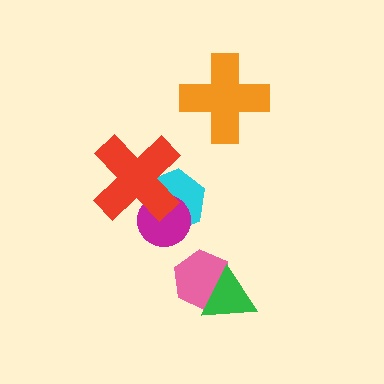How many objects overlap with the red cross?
2 objects overlap with the red cross.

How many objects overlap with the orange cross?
0 objects overlap with the orange cross.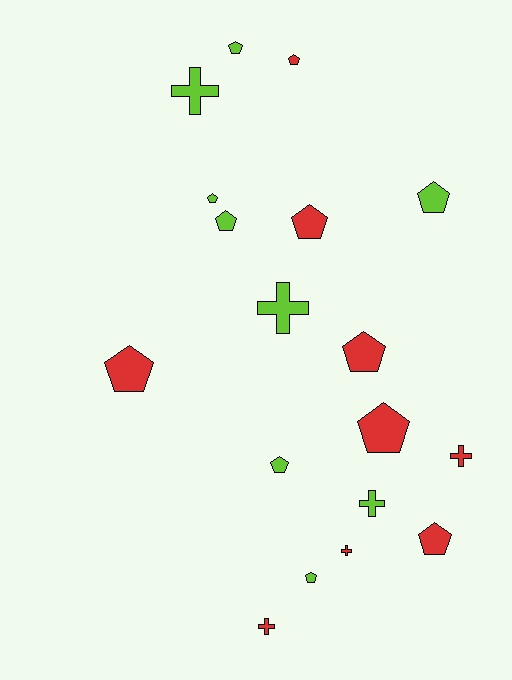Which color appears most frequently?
Lime, with 9 objects.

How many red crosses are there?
There are 3 red crosses.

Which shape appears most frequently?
Pentagon, with 12 objects.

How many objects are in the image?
There are 18 objects.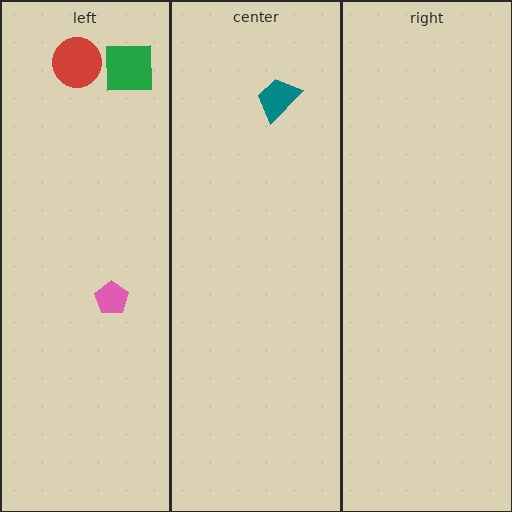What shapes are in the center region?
The teal trapezoid.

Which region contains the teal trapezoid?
The center region.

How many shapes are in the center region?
1.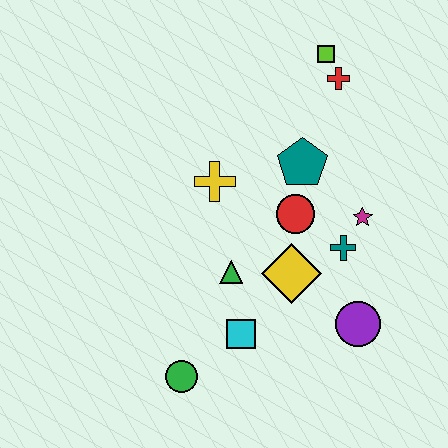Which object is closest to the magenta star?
The teal cross is closest to the magenta star.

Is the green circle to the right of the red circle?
No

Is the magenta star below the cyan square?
No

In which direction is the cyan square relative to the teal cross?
The cyan square is to the left of the teal cross.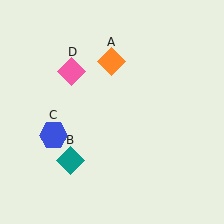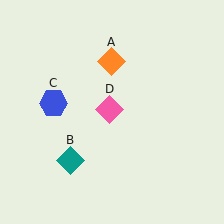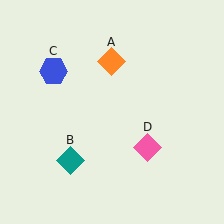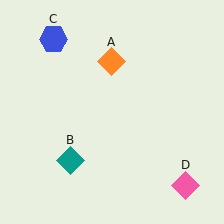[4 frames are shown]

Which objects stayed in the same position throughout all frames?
Orange diamond (object A) and teal diamond (object B) remained stationary.